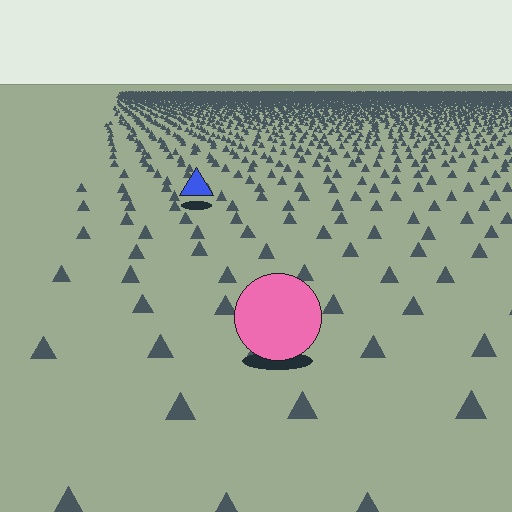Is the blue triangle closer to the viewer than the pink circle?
No. The pink circle is closer — you can tell from the texture gradient: the ground texture is coarser near it.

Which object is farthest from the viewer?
The blue triangle is farthest from the viewer. It appears smaller and the ground texture around it is denser.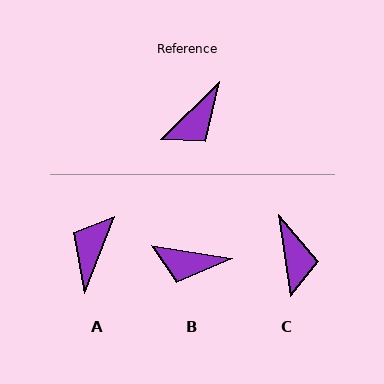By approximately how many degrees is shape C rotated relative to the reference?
Approximately 54 degrees counter-clockwise.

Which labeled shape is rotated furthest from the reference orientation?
A, about 156 degrees away.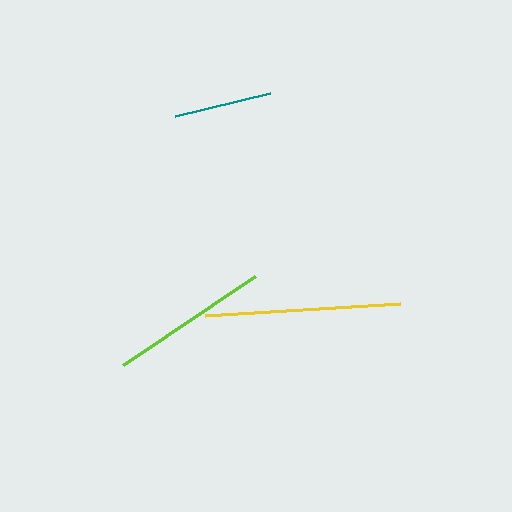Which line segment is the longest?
The yellow line is the longest at approximately 196 pixels.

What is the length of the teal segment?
The teal segment is approximately 97 pixels long.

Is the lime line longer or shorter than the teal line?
The lime line is longer than the teal line.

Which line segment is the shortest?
The teal line is the shortest at approximately 97 pixels.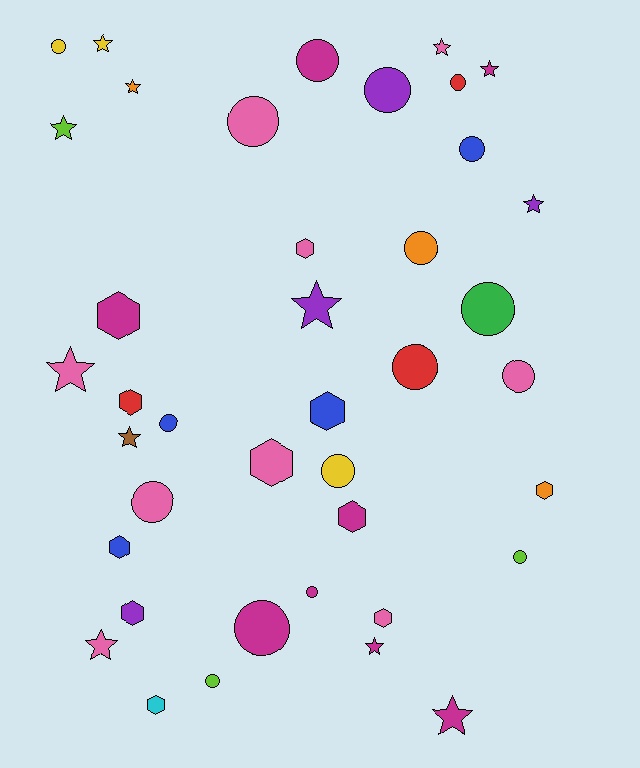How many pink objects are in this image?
There are 9 pink objects.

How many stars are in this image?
There are 12 stars.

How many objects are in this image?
There are 40 objects.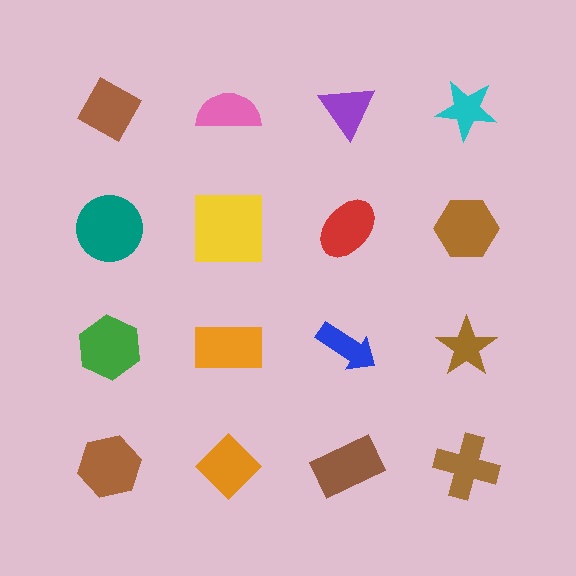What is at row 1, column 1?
A brown diamond.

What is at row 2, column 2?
A yellow square.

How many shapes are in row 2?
4 shapes.